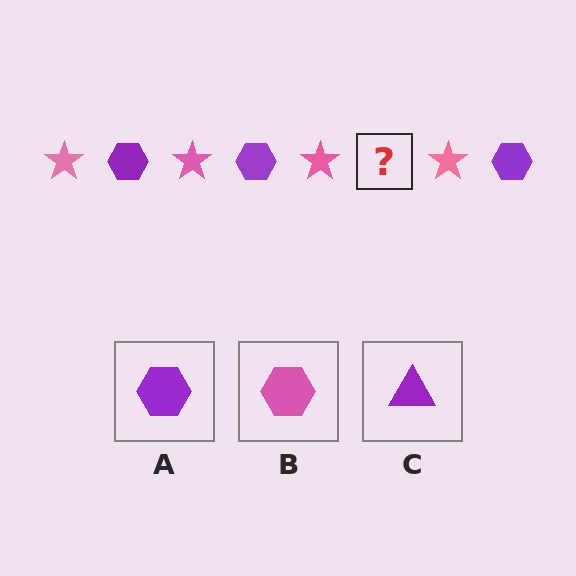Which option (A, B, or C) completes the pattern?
A.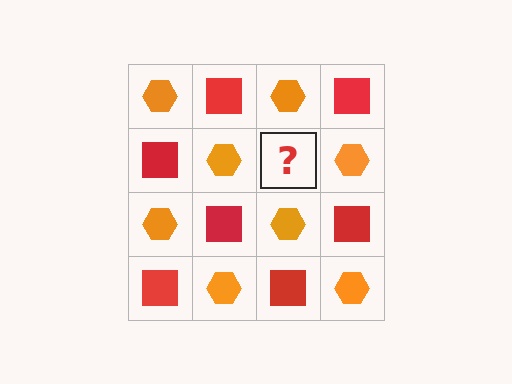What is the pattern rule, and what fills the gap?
The rule is that it alternates orange hexagon and red square in a checkerboard pattern. The gap should be filled with a red square.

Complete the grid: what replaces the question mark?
The question mark should be replaced with a red square.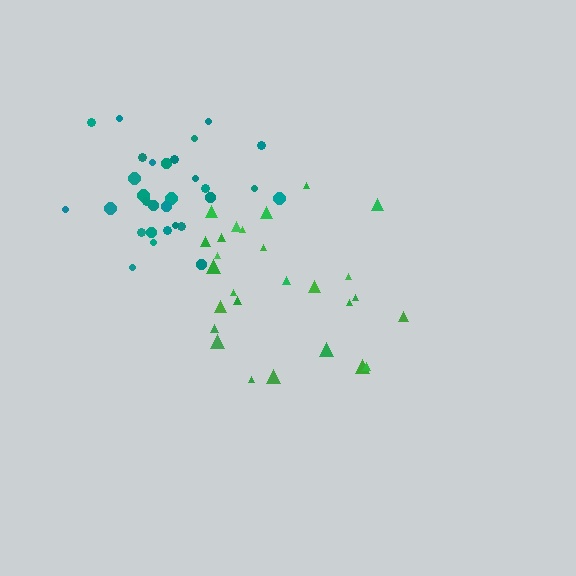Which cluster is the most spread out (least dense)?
Green.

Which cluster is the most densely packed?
Teal.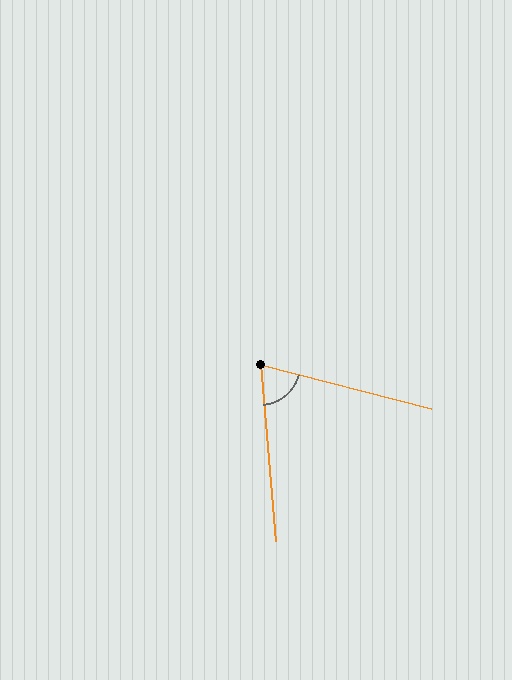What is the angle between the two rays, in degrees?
Approximately 71 degrees.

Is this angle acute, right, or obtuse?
It is acute.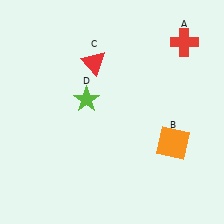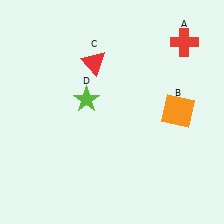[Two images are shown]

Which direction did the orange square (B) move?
The orange square (B) moved up.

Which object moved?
The orange square (B) moved up.